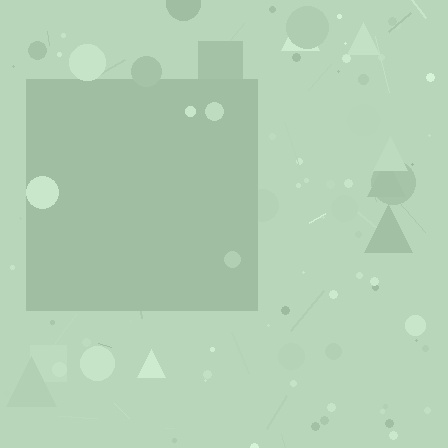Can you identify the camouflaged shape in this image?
The camouflaged shape is a square.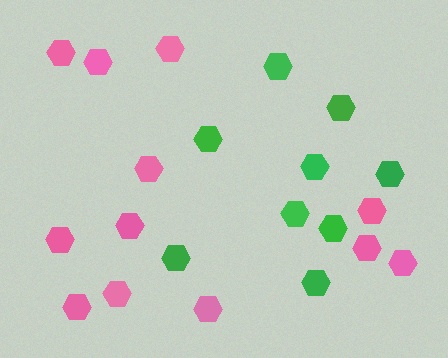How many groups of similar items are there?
There are 2 groups: one group of green hexagons (9) and one group of pink hexagons (12).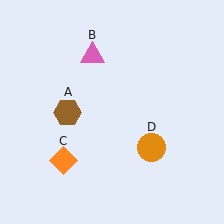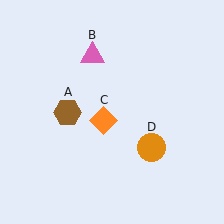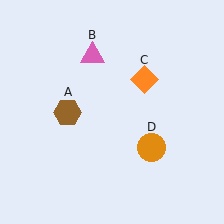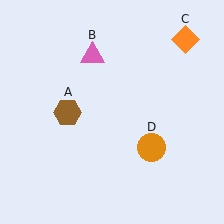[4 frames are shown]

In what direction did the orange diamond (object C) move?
The orange diamond (object C) moved up and to the right.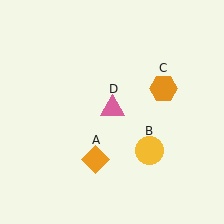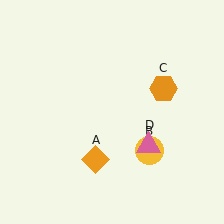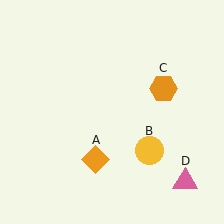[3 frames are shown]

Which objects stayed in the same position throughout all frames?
Orange diamond (object A) and yellow circle (object B) and orange hexagon (object C) remained stationary.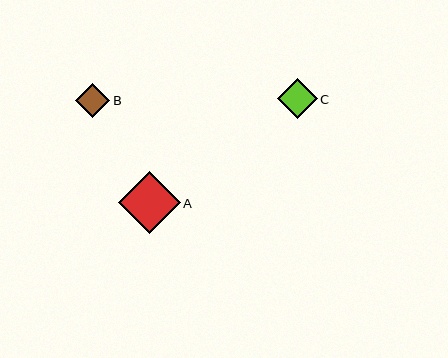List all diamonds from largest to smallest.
From largest to smallest: A, C, B.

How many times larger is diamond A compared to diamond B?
Diamond A is approximately 1.8 times the size of diamond B.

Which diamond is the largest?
Diamond A is the largest with a size of approximately 62 pixels.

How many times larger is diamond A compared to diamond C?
Diamond A is approximately 1.5 times the size of diamond C.